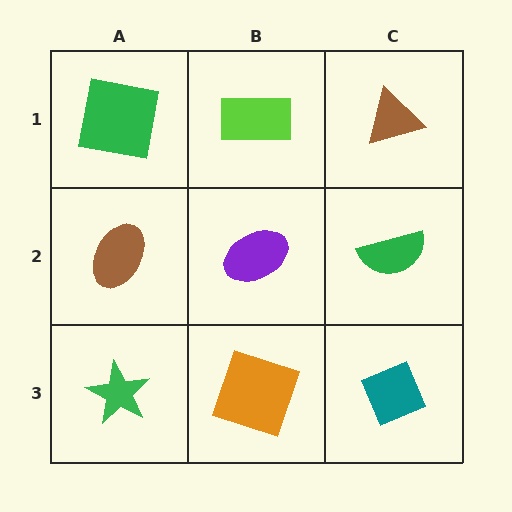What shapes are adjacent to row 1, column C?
A green semicircle (row 2, column C), a lime rectangle (row 1, column B).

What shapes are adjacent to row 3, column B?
A purple ellipse (row 2, column B), a green star (row 3, column A), a teal diamond (row 3, column C).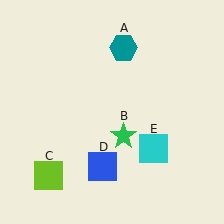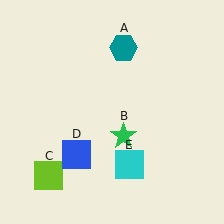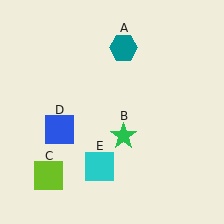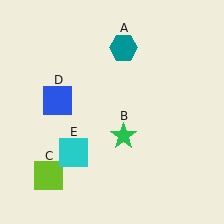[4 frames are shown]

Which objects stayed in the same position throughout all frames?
Teal hexagon (object A) and green star (object B) and lime square (object C) remained stationary.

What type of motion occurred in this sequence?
The blue square (object D), cyan square (object E) rotated clockwise around the center of the scene.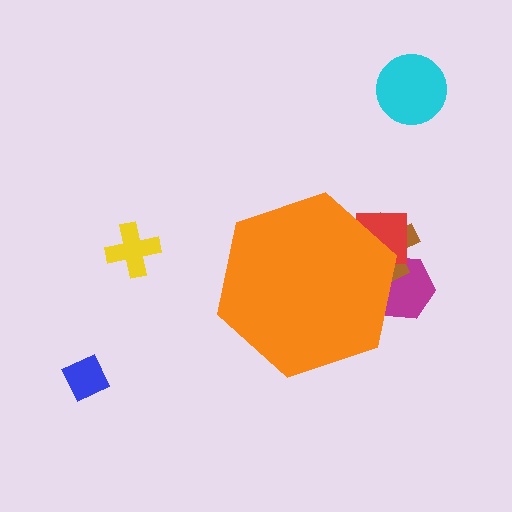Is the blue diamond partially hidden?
No, the blue diamond is fully visible.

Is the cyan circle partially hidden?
No, the cyan circle is fully visible.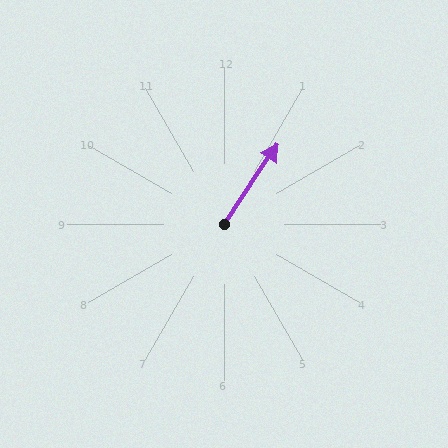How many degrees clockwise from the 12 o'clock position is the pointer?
Approximately 34 degrees.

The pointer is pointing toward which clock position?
Roughly 1 o'clock.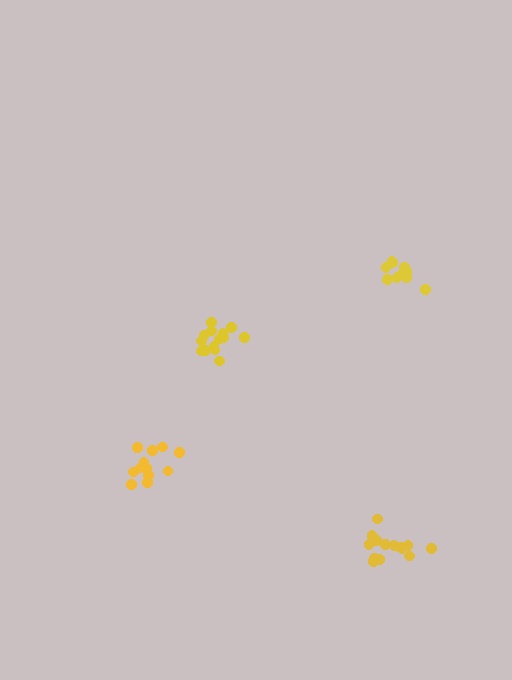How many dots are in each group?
Group 1: 15 dots, Group 2: 12 dots, Group 3: 12 dots, Group 4: 14 dots (53 total).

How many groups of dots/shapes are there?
There are 4 groups.